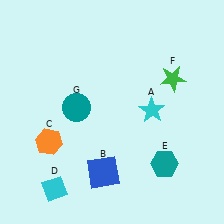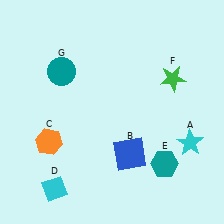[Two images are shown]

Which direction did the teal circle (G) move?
The teal circle (G) moved up.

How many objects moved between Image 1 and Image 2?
3 objects moved between the two images.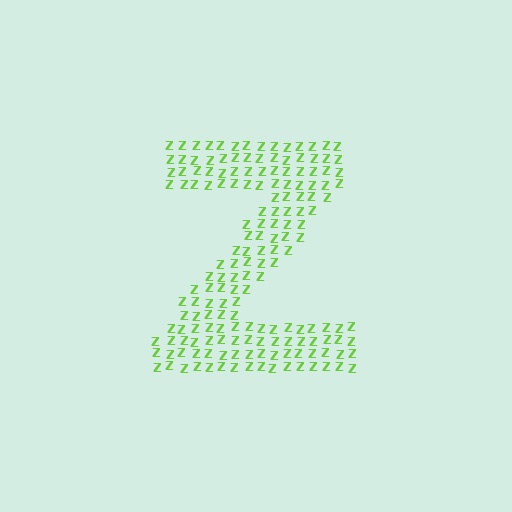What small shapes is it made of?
It is made of small letter Z's.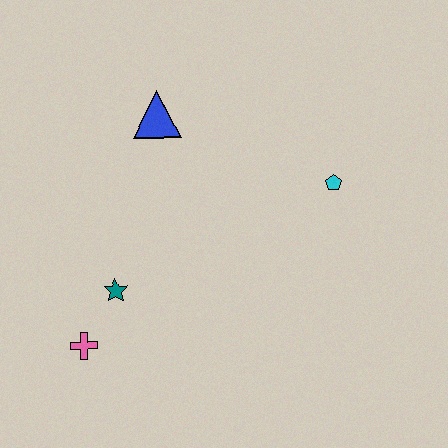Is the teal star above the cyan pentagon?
No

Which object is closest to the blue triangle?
The teal star is closest to the blue triangle.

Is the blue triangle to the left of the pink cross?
No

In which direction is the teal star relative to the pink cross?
The teal star is above the pink cross.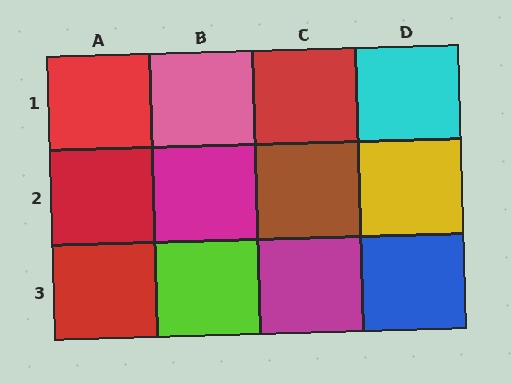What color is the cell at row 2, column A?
Red.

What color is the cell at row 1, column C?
Red.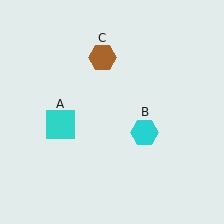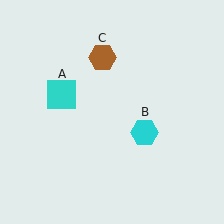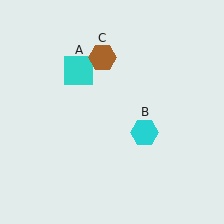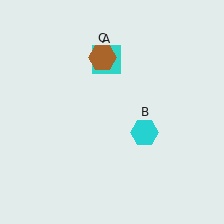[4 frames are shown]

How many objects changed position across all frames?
1 object changed position: cyan square (object A).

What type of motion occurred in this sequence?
The cyan square (object A) rotated clockwise around the center of the scene.